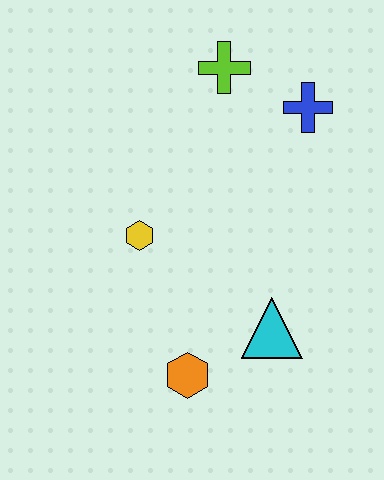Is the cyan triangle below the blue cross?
Yes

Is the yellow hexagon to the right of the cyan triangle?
No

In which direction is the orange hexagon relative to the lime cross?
The orange hexagon is below the lime cross.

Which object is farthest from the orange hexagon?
The lime cross is farthest from the orange hexagon.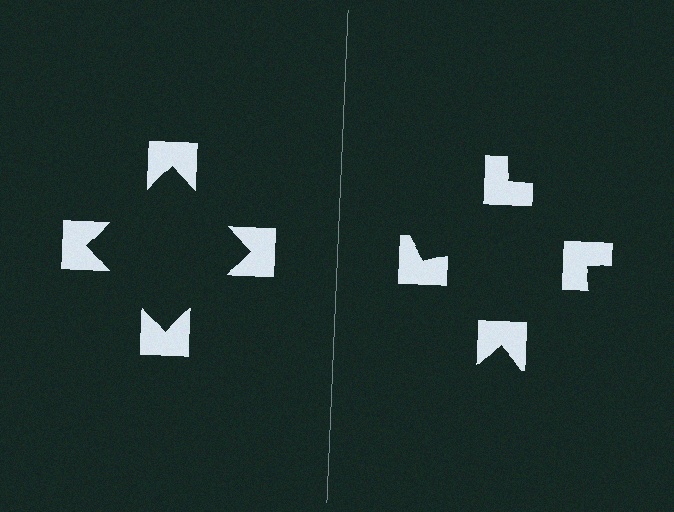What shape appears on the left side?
An illusory square.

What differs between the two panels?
The notched squares are positioned identically on both sides; only the wedge orientations differ. On the left they align to a square; on the right they are misaligned.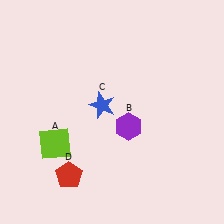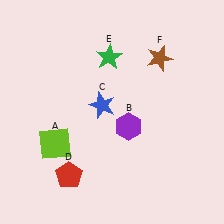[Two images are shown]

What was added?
A green star (E), a brown star (F) were added in Image 2.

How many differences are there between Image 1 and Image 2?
There are 2 differences between the two images.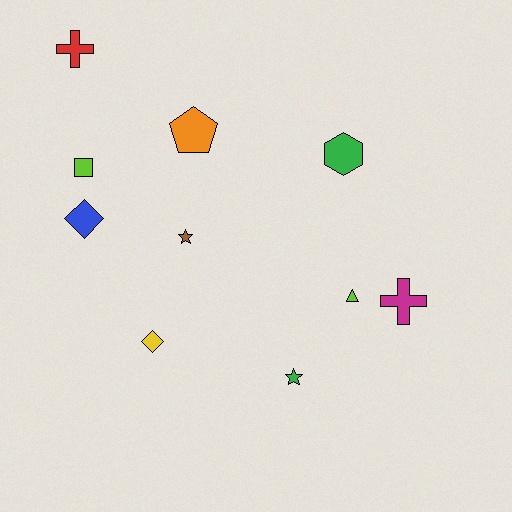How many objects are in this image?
There are 10 objects.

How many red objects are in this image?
There is 1 red object.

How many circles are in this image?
There are no circles.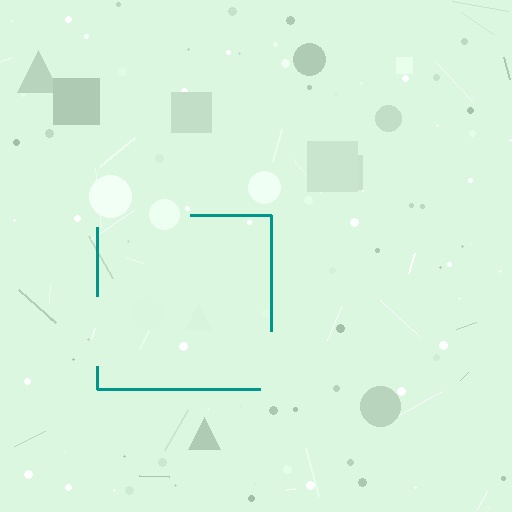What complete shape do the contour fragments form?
The contour fragments form a square.